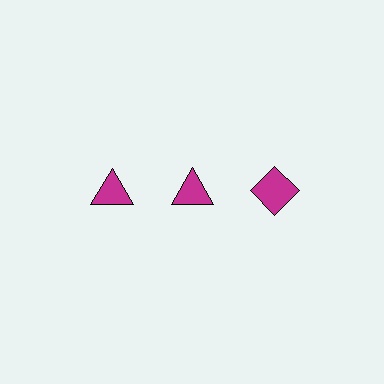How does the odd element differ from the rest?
It has a different shape: diamond instead of triangle.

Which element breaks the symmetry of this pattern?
The magenta diamond in the top row, center column breaks the symmetry. All other shapes are magenta triangles.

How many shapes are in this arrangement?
There are 3 shapes arranged in a grid pattern.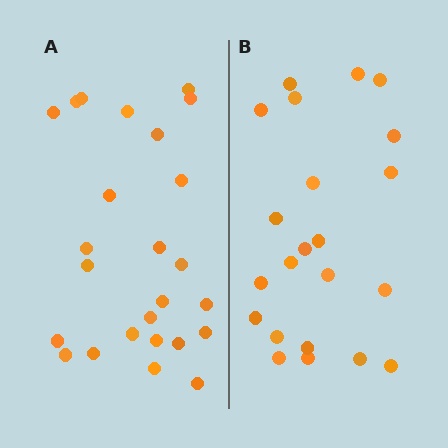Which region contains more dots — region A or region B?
Region A (the left region) has more dots.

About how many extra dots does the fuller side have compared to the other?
Region A has just a few more — roughly 2 or 3 more dots than region B.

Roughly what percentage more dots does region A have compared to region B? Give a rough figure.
About 15% more.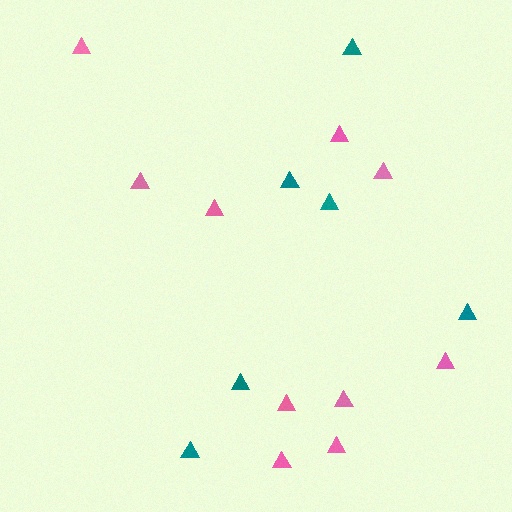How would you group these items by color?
There are 2 groups: one group of teal triangles (6) and one group of pink triangles (10).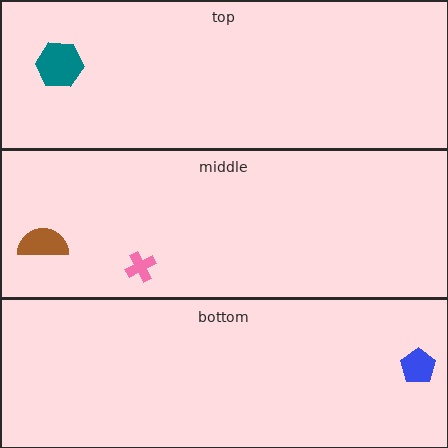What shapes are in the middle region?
The pink cross, the brown semicircle.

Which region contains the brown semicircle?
The middle region.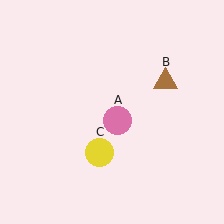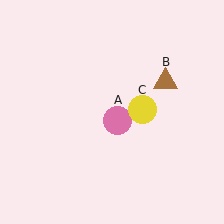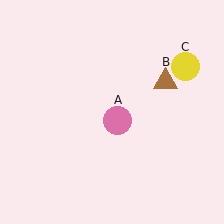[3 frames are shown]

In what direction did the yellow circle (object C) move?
The yellow circle (object C) moved up and to the right.